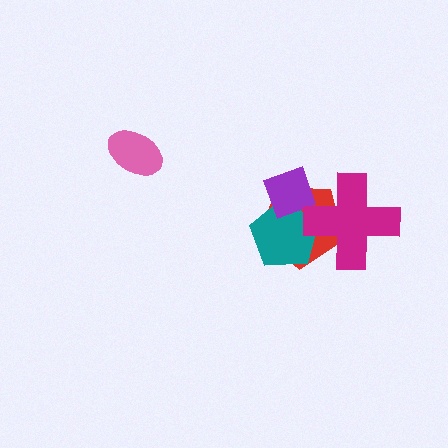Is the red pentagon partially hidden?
Yes, it is partially covered by another shape.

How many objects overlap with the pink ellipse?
0 objects overlap with the pink ellipse.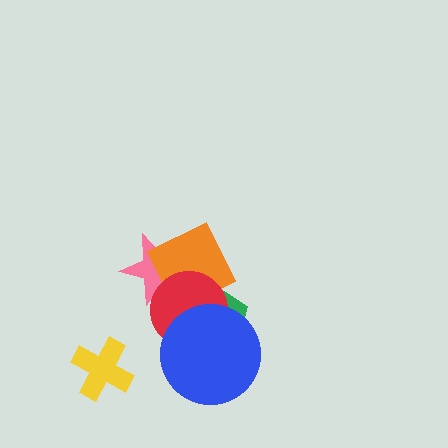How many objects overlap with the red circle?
4 objects overlap with the red circle.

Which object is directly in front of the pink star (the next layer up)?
The orange diamond is directly in front of the pink star.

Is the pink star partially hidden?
Yes, it is partially covered by another shape.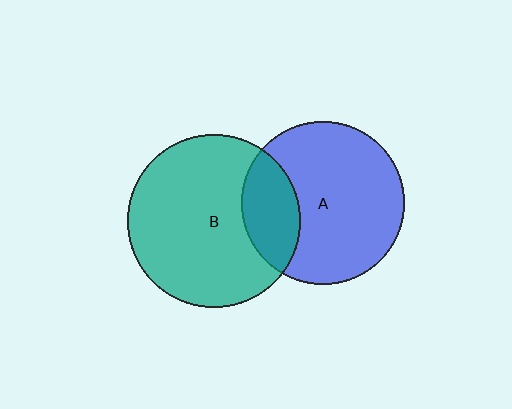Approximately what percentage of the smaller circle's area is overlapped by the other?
Approximately 25%.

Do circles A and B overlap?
Yes.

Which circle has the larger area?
Circle B (teal).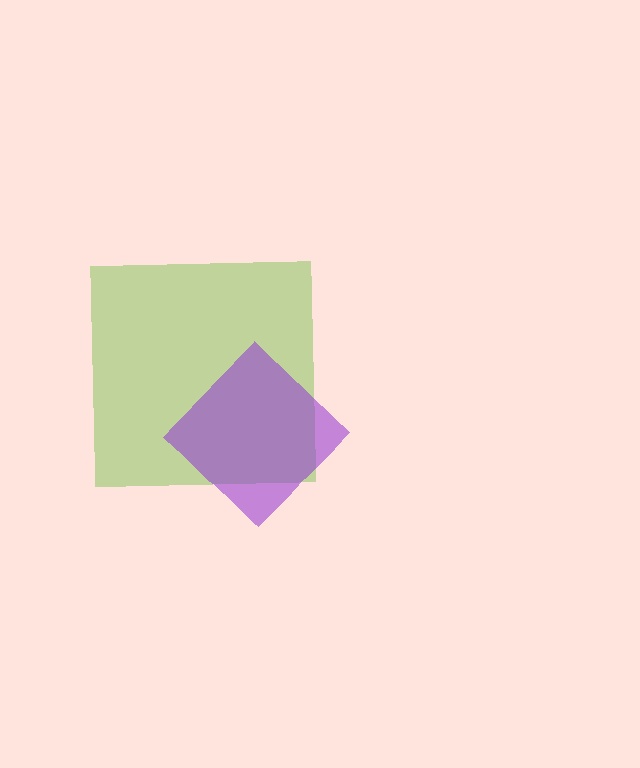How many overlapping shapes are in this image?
There are 2 overlapping shapes in the image.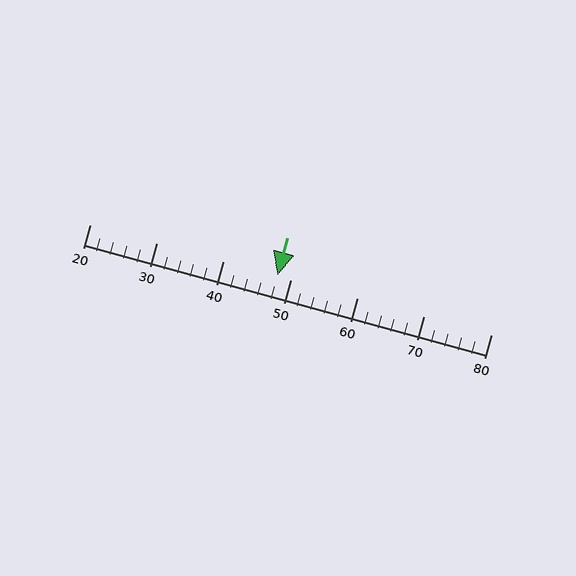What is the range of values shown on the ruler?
The ruler shows values from 20 to 80.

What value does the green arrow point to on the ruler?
The green arrow points to approximately 48.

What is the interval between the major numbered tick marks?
The major tick marks are spaced 10 units apart.